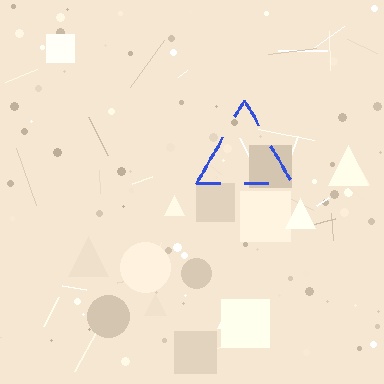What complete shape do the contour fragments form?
The contour fragments form a triangle.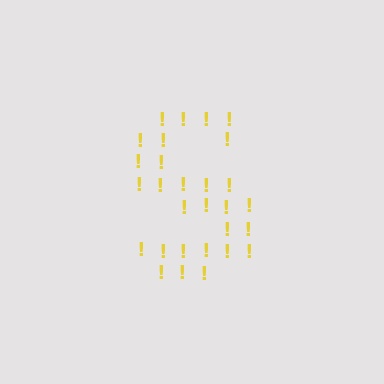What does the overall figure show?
The overall figure shows the letter S.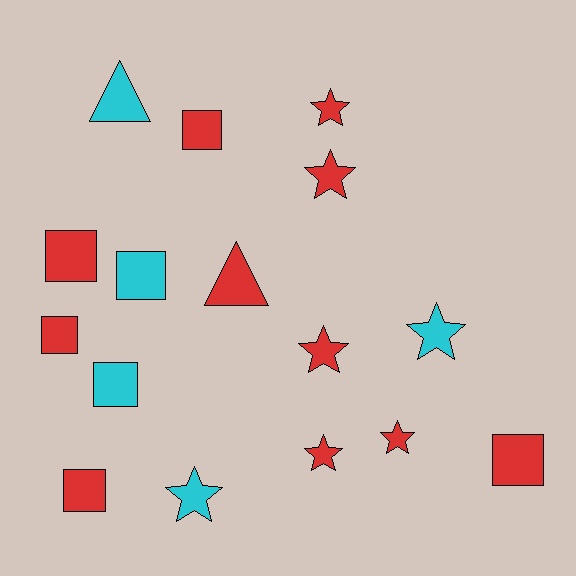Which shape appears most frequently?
Square, with 7 objects.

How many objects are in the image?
There are 16 objects.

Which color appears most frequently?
Red, with 11 objects.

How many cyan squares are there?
There are 2 cyan squares.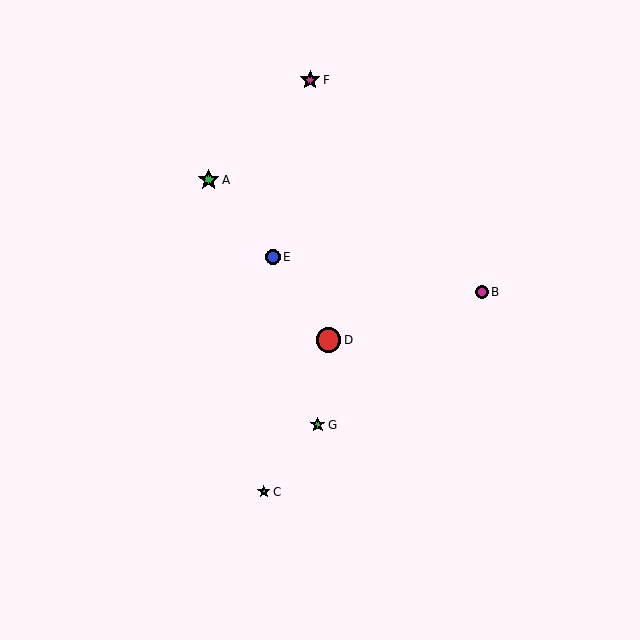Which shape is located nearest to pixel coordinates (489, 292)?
The magenta circle (labeled B) at (482, 292) is nearest to that location.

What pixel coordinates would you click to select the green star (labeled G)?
Click at (318, 425) to select the green star G.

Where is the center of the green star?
The center of the green star is at (209, 180).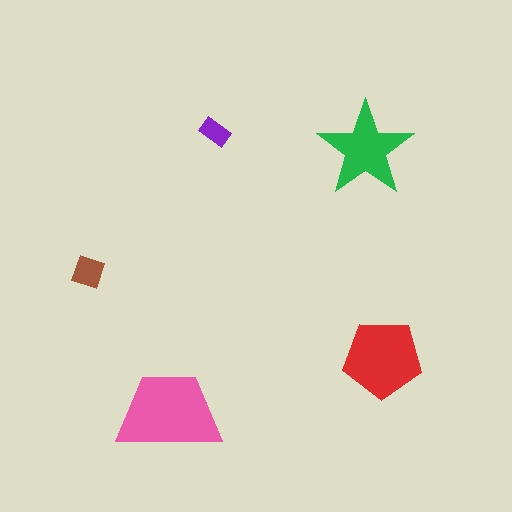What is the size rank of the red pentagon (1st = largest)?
2nd.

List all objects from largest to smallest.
The pink trapezoid, the red pentagon, the green star, the brown square, the purple rectangle.